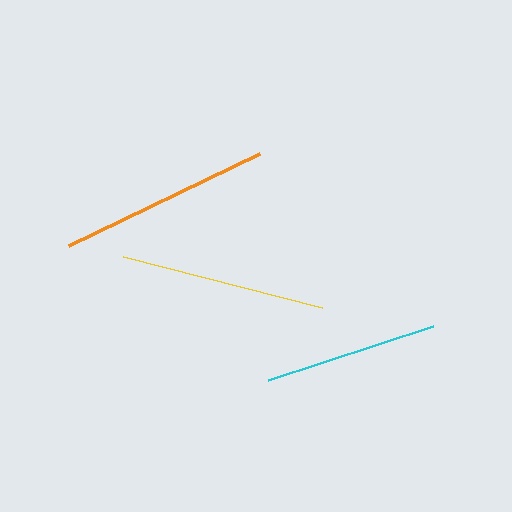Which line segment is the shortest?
The cyan line is the shortest at approximately 174 pixels.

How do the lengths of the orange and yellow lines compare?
The orange and yellow lines are approximately the same length.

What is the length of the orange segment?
The orange segment is approximately 212 pixels long.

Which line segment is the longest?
The orange line is the longest at approximately 212 pixels.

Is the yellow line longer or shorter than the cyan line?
The yellow line is longer than the cyan line.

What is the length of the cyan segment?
The cyan segment is approximately 174 pixels long.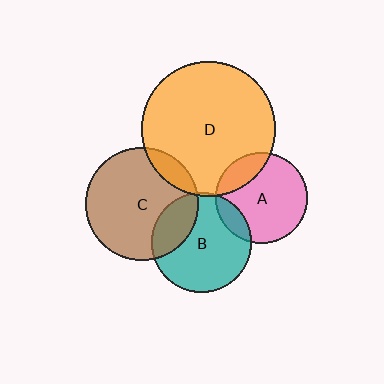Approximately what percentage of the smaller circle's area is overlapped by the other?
Approximately 25%.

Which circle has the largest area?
Circle D (orange).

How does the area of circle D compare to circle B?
Approximately 1.8 times.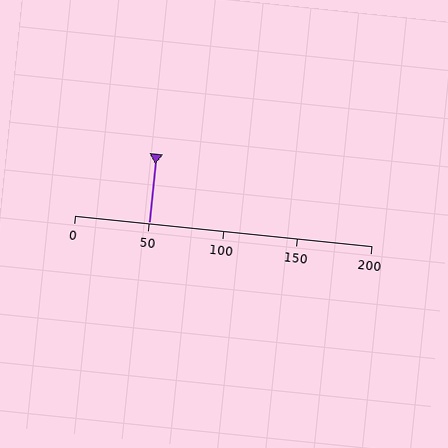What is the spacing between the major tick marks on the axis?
The major ticks are spaced 50 apart.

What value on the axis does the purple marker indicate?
The marker indicates approximately 50.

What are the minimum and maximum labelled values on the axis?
The axis runs from 0 to 200.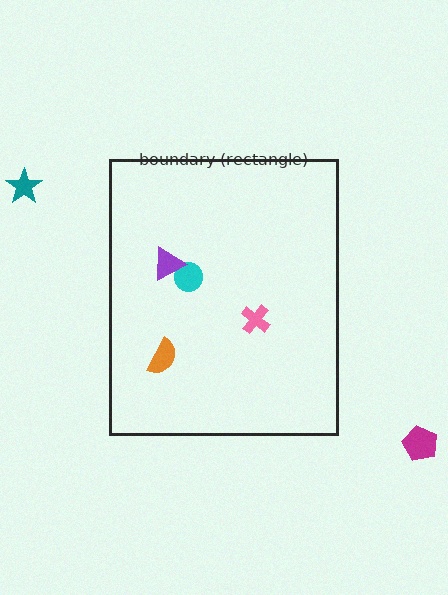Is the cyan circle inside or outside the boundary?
Inside.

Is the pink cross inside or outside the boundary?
Inside.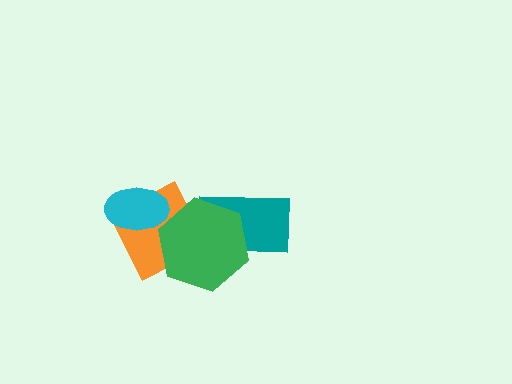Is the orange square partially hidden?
Yes, it is partially covered by another shape.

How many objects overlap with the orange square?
2 objects overlap with the orange square.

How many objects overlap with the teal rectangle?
1 object overlaps with the teal rectangle.